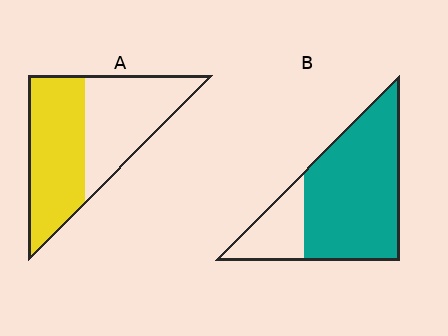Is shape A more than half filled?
Roughly half.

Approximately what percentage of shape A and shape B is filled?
A is approximately 50% and B is approximately 75%.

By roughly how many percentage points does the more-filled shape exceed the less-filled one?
By roughly 25 percentage points (B over A).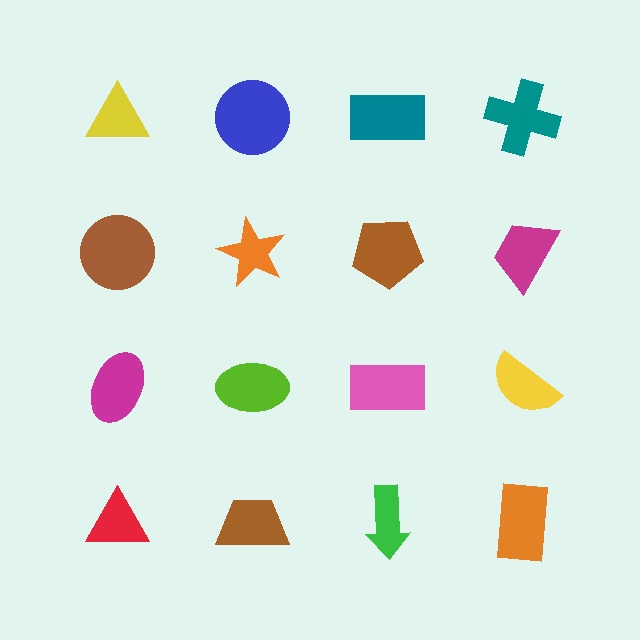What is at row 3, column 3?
A pink rectangle.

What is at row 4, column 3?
A green arrow.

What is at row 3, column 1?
A magenta ellipse.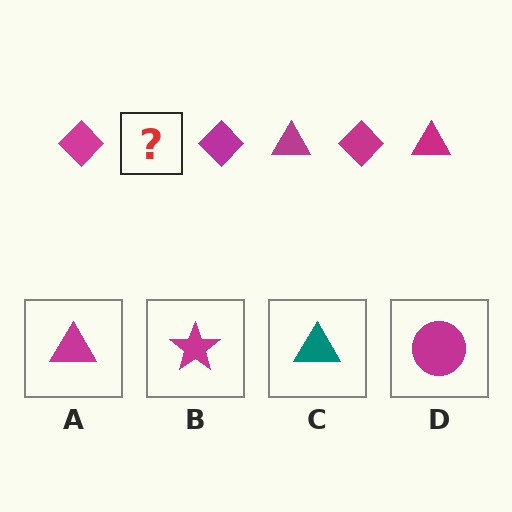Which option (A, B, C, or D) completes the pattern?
A.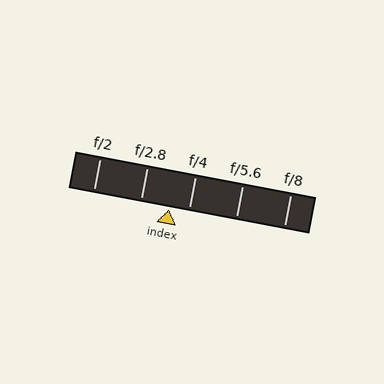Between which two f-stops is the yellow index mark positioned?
The index mark is between f/2.8 and f/4.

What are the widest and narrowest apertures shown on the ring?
The widest aperture shown is f/2 and the narrowest is f/8.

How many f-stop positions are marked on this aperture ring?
There are 5 f-stop positions marked.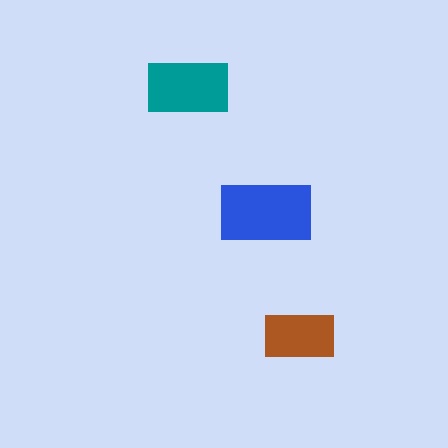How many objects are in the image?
There are 3 objects in the image.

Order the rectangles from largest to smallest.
the blue one, the teal one, the brown one.